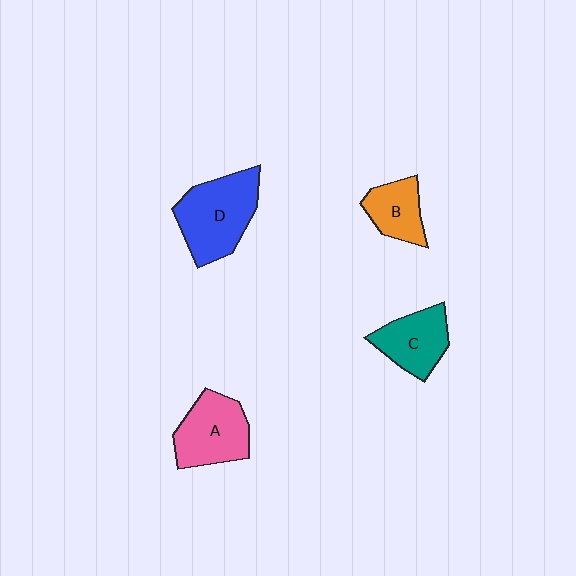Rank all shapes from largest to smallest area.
From largest to smallest: D (blue), A (pink), C (teal), B (orange).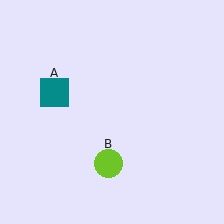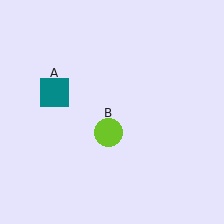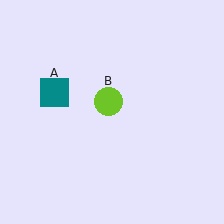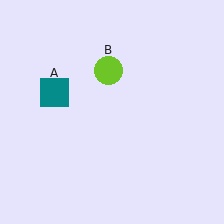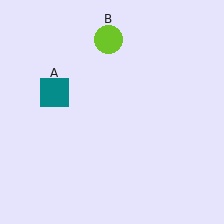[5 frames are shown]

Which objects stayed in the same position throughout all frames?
Teal square (object A) remained stationary.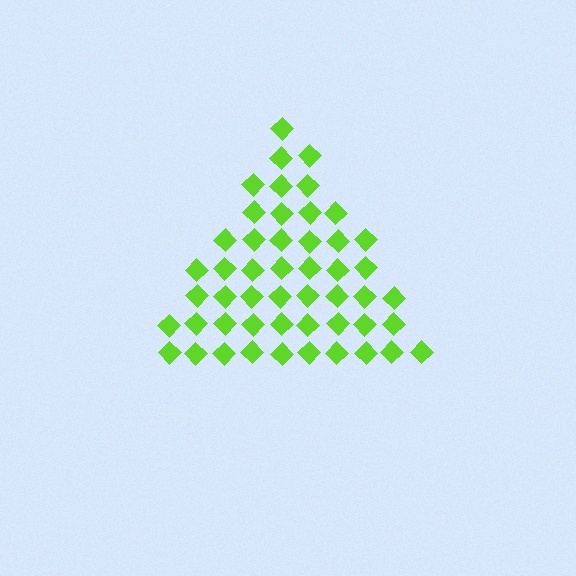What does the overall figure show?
The overall figure shows a triangle.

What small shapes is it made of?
It is made of small diamonds.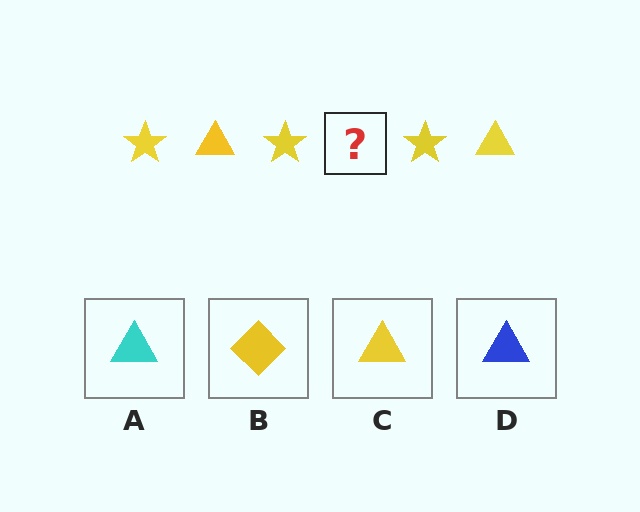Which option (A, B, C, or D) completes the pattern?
C.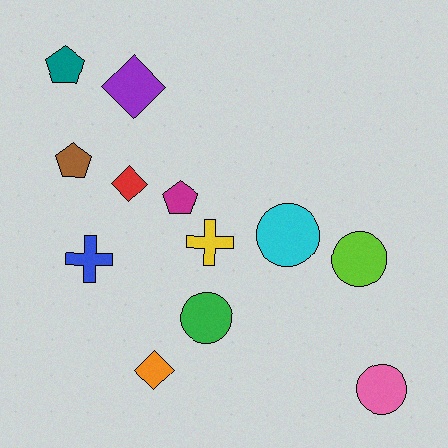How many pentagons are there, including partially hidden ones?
There are 3 pentagons.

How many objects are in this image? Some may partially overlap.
There are 12 objects.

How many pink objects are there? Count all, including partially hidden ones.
There is 1 pink object.